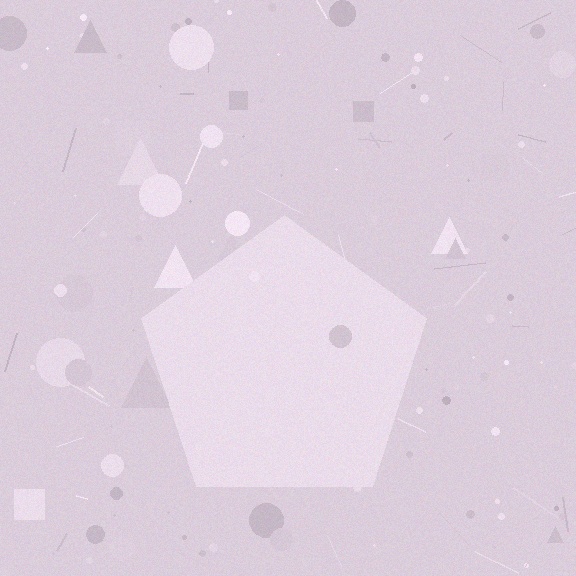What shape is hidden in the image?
A pentagon is hidden in the image.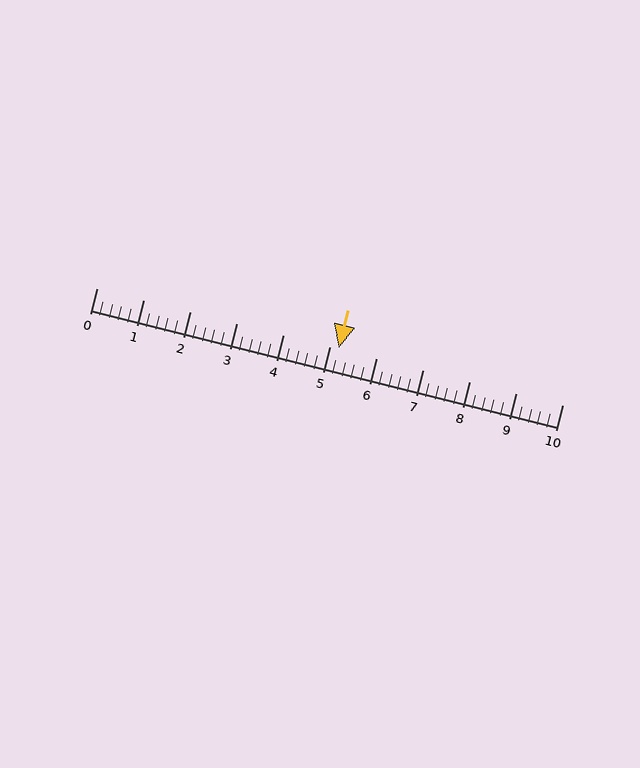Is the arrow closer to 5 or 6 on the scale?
The arrow is closer to 5.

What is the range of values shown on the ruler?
The ruler shows values from 0 to 10.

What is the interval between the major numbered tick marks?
The major tick marks are spaced 1 units apart.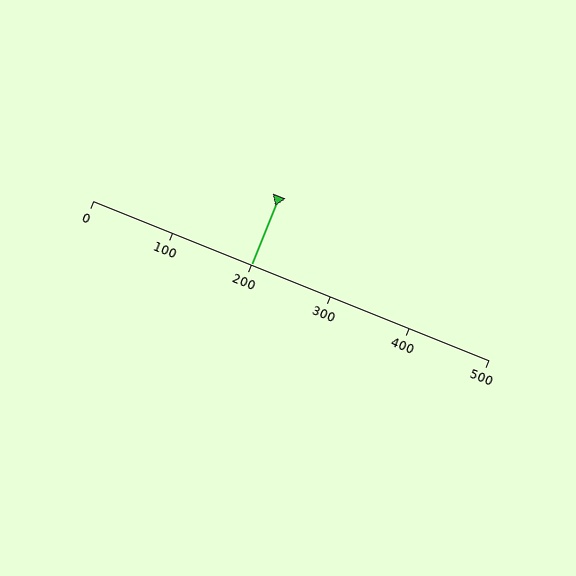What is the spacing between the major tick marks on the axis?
The major ticks are spaced 100 apart.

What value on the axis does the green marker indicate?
The marker indicates approximately 200.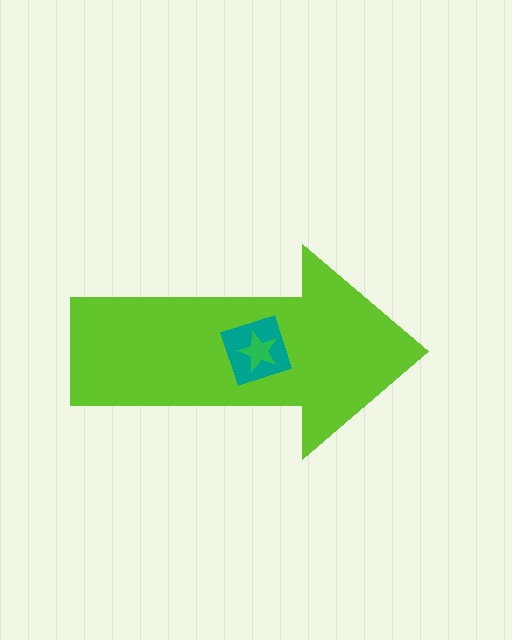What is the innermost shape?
The green star.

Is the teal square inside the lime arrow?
Yes.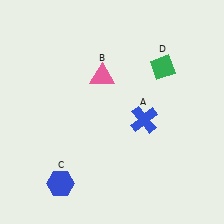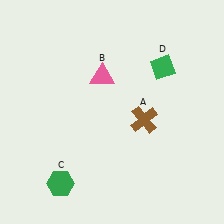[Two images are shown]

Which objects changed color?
A changed from blue to brown. C changed from blue to green.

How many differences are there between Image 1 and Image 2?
There are 2 differences between the two images.